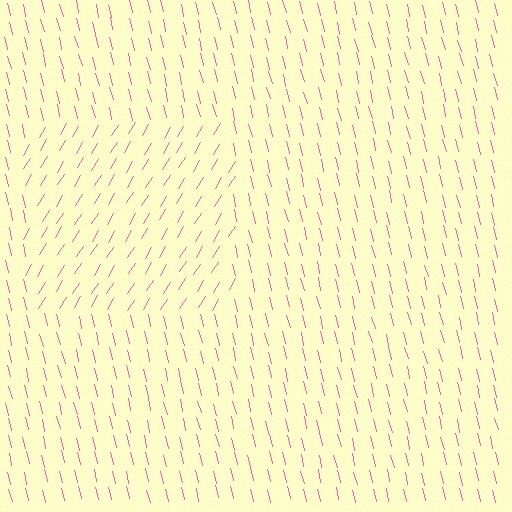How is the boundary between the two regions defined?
The boundary is defined purely by a change in line orientation (approximately 45 degrees difference). All lines are the same color and thickness.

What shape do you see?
I see a rectangle.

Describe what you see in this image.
The image is filled with small pink line segments. A rectangle region in the image has lines oriented differently from the surrounding lines, creating a visible texture boundary.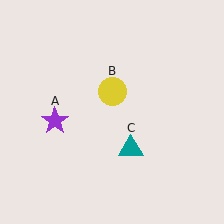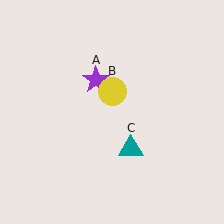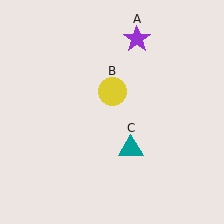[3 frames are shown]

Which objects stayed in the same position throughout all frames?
Yellow circle (object B) and teal triangle (object C) remained stationary.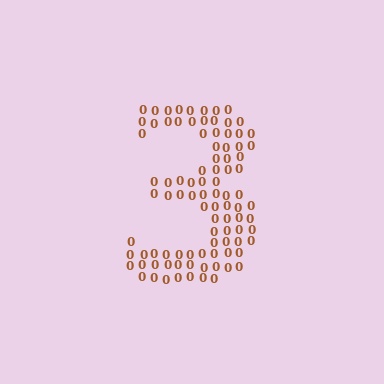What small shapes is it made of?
It is made of small digit 0's.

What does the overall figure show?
The overall figure shows the digit 3.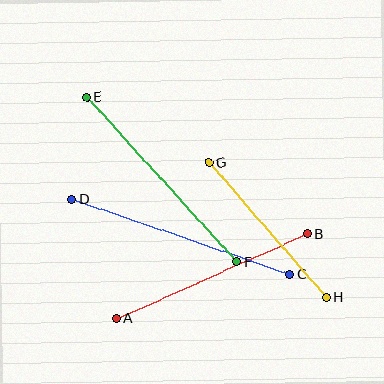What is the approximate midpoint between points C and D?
The midpoint is at approximately (181, 237) pixels.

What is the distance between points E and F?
The distance is approximately 223 pixels.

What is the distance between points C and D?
The distance is approximately 231 pixels.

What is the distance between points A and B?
The distance is approximately 209 pixels.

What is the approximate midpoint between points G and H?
The midpoint is at approximately (267, 230) pixels.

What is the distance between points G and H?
The distance is approximately 179 pixels.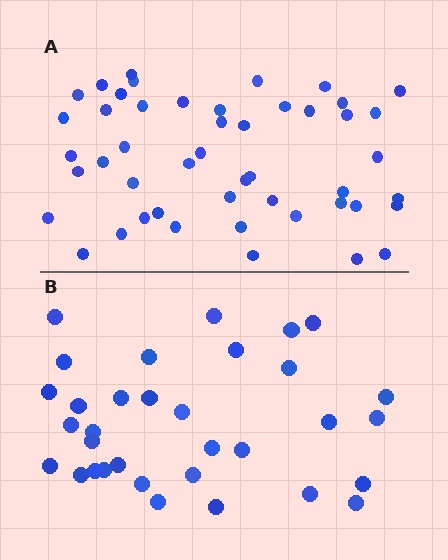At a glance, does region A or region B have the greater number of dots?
Region A (the top region) has more dots.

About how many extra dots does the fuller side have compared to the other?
Region A has approximately 15 more dots than region B.